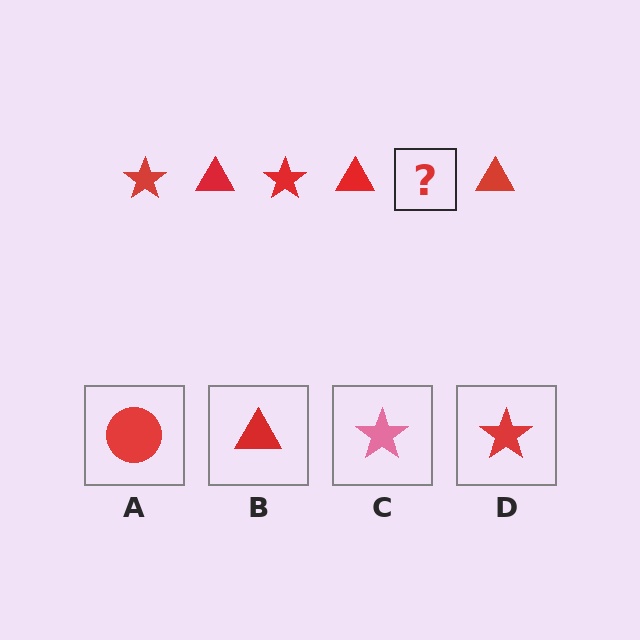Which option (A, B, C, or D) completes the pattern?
D.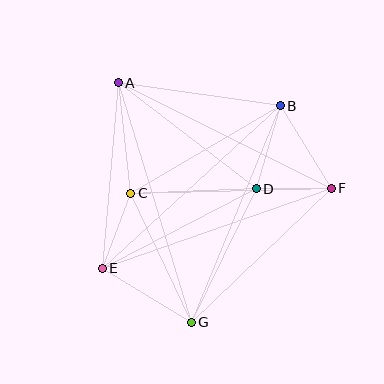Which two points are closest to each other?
Points D and F are closest to each other.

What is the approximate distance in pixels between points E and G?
The distance between E and G is approximately 104 pixels.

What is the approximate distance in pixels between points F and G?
The distance between F and G is approximately 194 pixels.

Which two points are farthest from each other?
Points A and G are farthest from each other.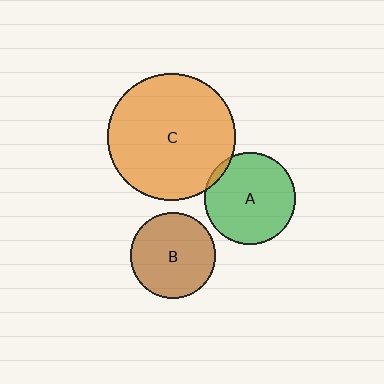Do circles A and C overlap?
Yes.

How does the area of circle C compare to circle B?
Approximately 2.2 times.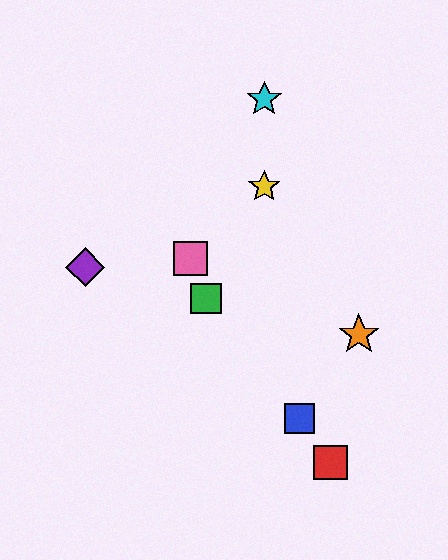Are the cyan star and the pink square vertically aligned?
No, the cyan star is at x≈264 and the pink square is at x≈191.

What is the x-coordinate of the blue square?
The blue square is at x≈300.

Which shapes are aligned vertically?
The yellow star, the cyan star are aligned vertically.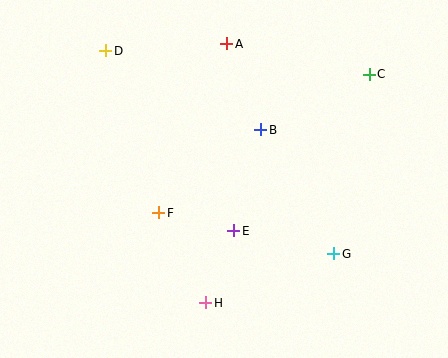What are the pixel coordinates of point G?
Point G is at (334, 254).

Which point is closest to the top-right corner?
Point C is closest to the top-right corner.